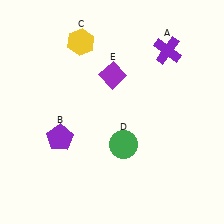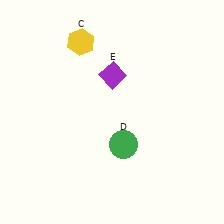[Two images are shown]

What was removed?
The purple cross (A), the purple pentagon (B) were removed in Image 2.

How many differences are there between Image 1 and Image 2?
There are 2 differences between the two images.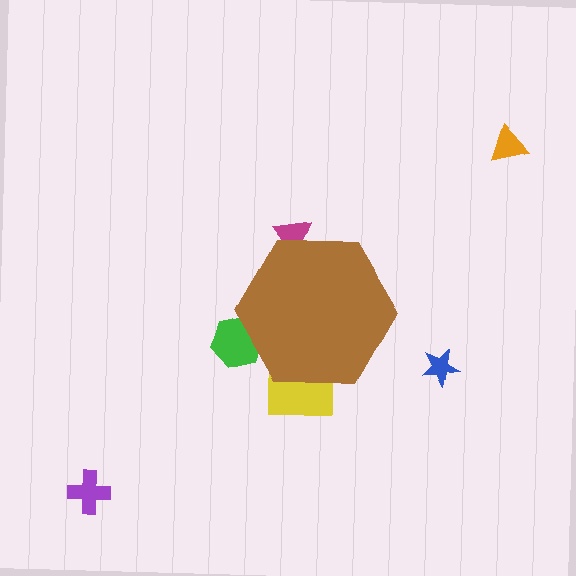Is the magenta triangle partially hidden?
Yes, the magenta triangle is partially hidden behind the brown hexagon.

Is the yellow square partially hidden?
Yes, the yellow square is partially hidden behind the brown hexagon.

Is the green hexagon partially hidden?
Yes, the green hexagon is partially hidden behind the brown hexagon.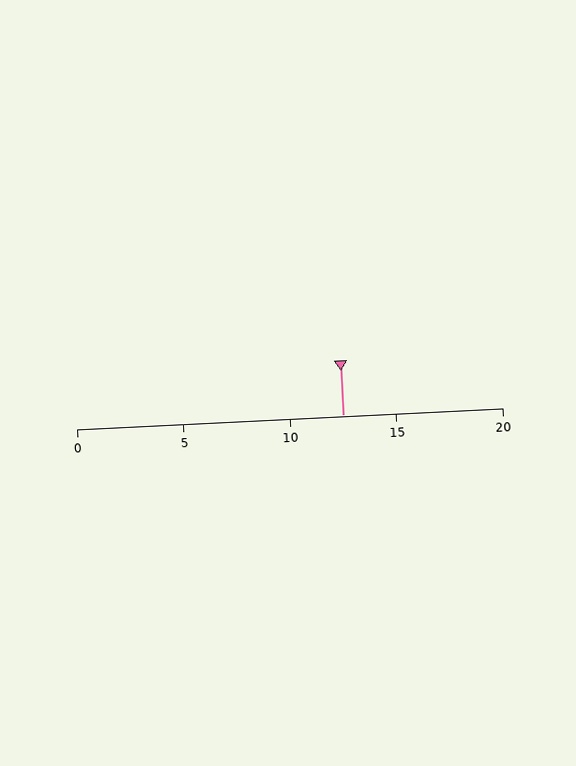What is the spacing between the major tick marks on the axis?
The major ticks are spaced 5 apart.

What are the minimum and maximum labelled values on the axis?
The axis runs from 0 to 20.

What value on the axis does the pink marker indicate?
The marker indicates approximately 12.5.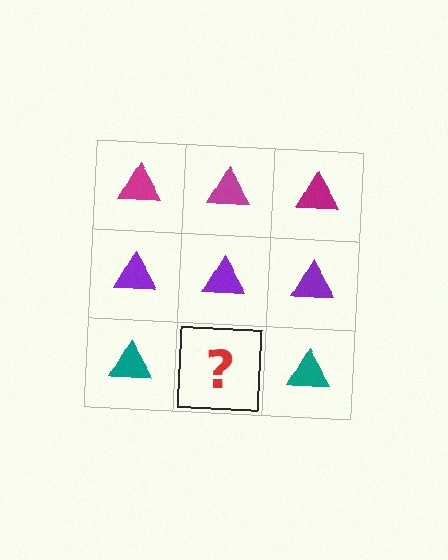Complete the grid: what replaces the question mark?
The question mark should be replaced with a teal triangle.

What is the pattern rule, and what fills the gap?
The rule is that each row has a consistent color. The gap should be filled with a teal triangle.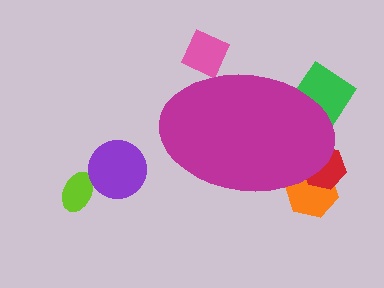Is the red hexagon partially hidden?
Yes, the red hexagon is partially hidden behind the magenta ellipse.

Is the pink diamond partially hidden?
Yes, the pink diamond is partially hidden behind the magenta ellipse.